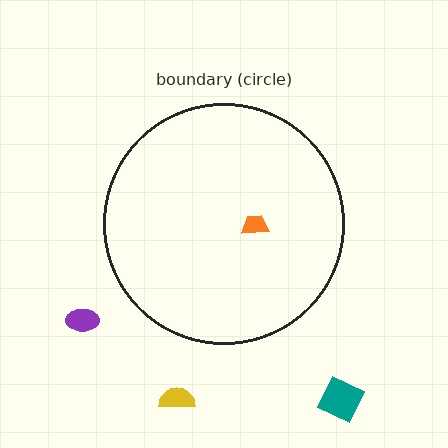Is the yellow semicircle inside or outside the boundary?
Outside.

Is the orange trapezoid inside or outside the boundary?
Inside.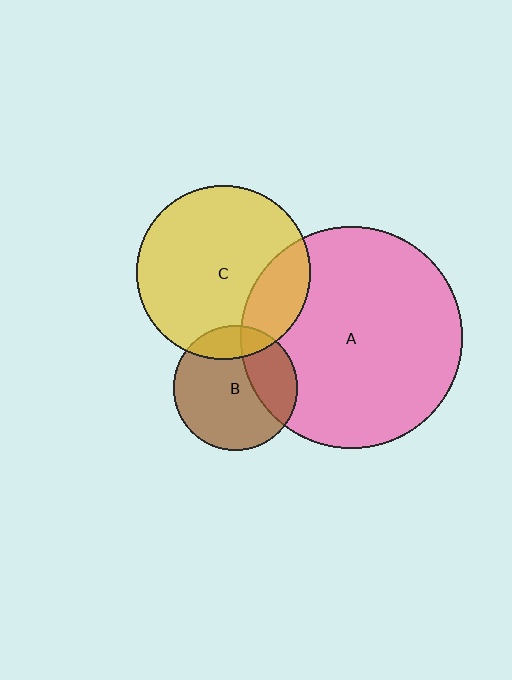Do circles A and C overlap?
Yes.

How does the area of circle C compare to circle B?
Approximately 2.0 times.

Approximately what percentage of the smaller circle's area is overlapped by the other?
Approximately 20%.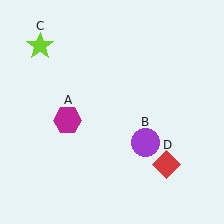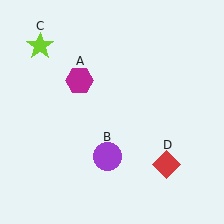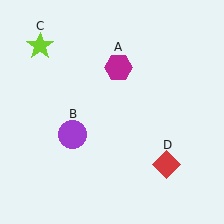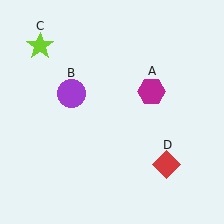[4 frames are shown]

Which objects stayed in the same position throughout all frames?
Lime star (object C) and red diamond (object D) remained stationary.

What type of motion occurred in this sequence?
The magenta hexagon (object A), purple circle (object B) rotated clockwise around the center of the scene.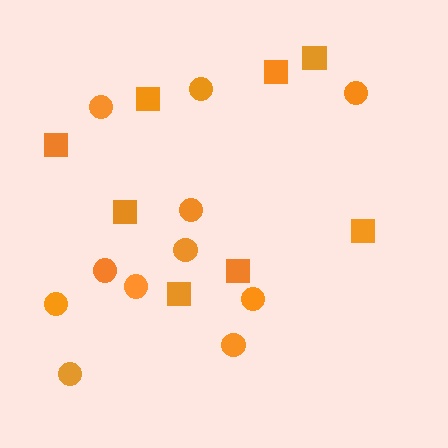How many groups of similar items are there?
There are 2 groups: one group of circles (11) and one group of squares (8).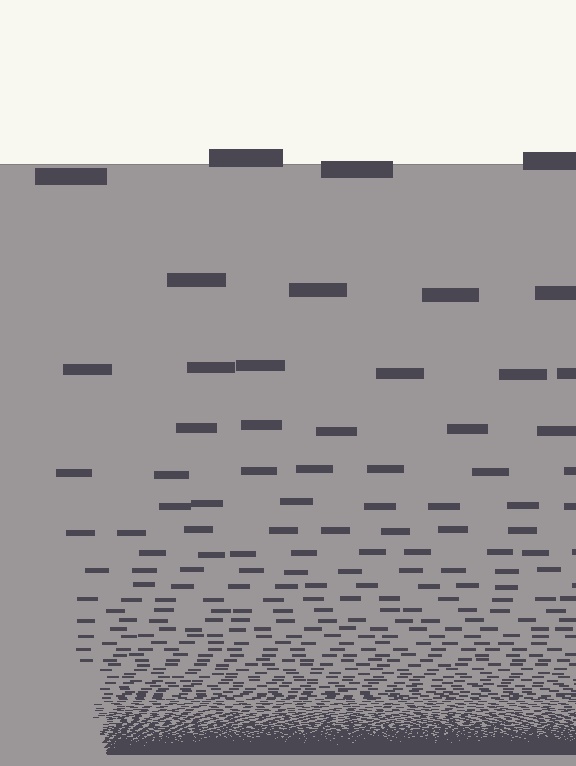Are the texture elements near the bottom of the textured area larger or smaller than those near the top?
Smaller. The gradient is inverted — elements near the bottom are smaller and denser.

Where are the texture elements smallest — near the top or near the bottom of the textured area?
Near the bottom.